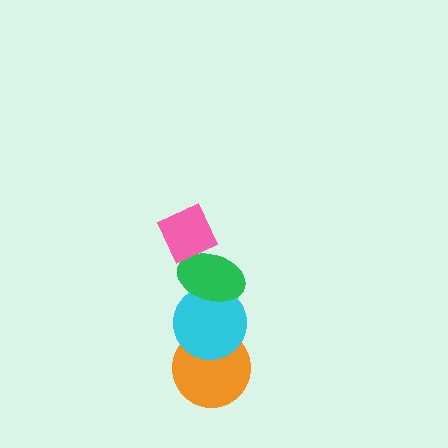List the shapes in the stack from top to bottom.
From top to bottom: the pink diamond, the green ellipse, the cyan circle, the orange circle.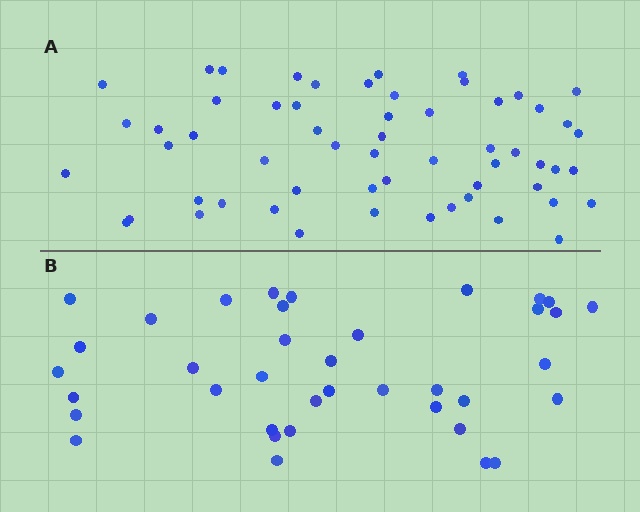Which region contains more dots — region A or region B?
Region A (the top region) has more dots.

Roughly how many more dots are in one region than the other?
Region A has approximately 20 more dots than region B.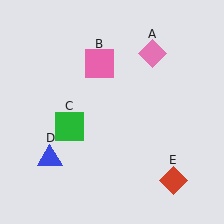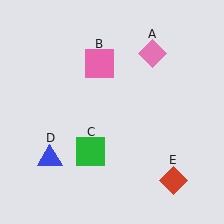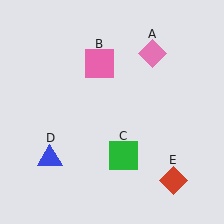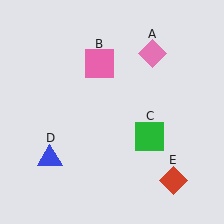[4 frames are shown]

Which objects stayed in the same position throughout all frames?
Pink diamond (object A) and pink square (object B) and blue triangle (object D) and red diamond (object E) remained stationary.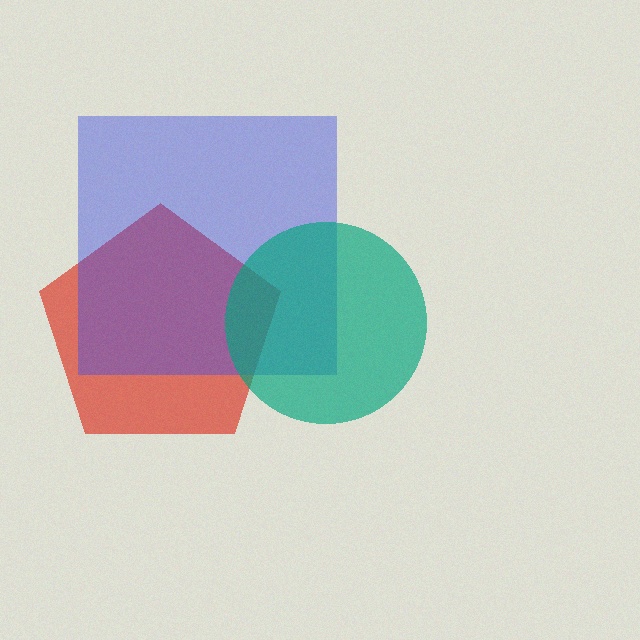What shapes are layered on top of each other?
The layered shapes are: a red pentagon, a blue square, a teal circle.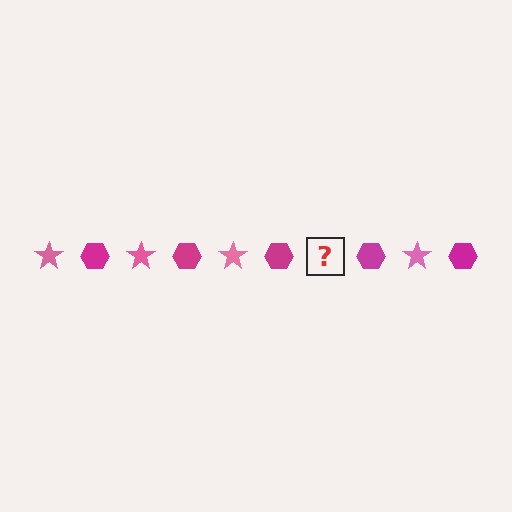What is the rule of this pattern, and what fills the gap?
The rule is that the pattern alternates between pink star and magenta hexagon. The gap should be filled with a pink star.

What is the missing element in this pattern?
The missing element is a pink star.